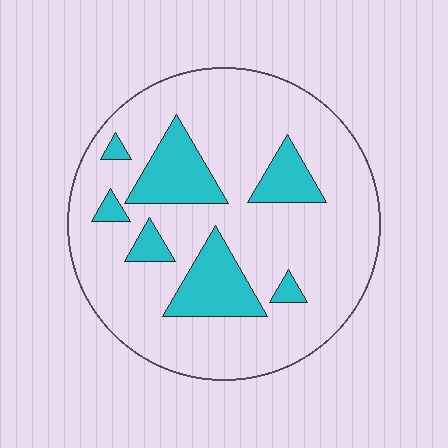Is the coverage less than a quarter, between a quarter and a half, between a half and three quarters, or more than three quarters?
Less than a quarter.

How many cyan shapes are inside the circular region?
7.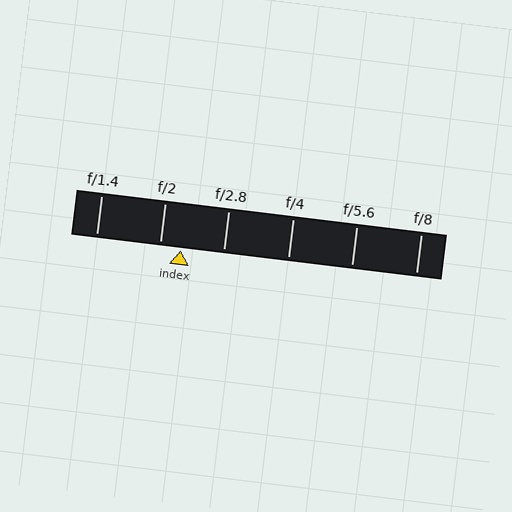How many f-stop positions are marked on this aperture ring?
There are 6 f-stop positions marked.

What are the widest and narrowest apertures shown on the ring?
The widest aperture shown is f/1.4 and the narrowest is f/8.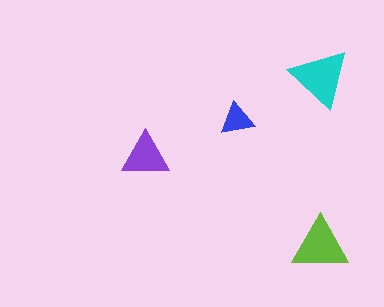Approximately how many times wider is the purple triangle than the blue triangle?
About 1.5 times wider.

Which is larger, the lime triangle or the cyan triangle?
The cyan one.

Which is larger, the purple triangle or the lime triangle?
The lime one.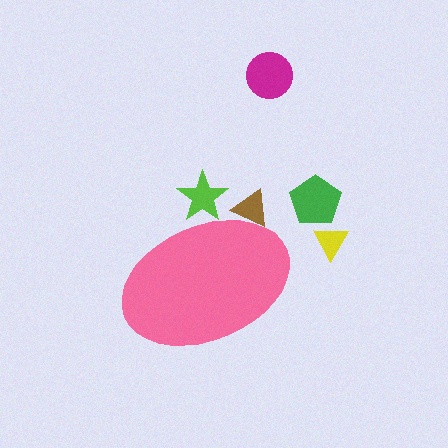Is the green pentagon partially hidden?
No, the green pentagon is fully visible.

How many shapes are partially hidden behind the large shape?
2 shapes are partially hidden.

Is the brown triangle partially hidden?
Yes, the brown triangle is partially hidden behind the pink ellipse.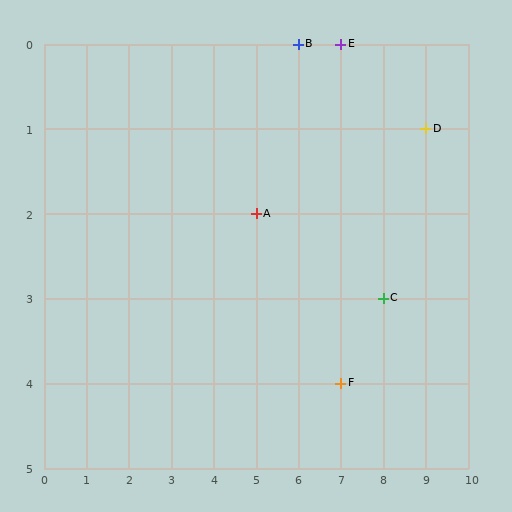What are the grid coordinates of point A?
Point A is at grid coordinates (5, 2).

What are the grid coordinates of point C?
Point C is at grid coordinates (8, 3).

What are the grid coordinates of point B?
Point B is at grid coordinates (6, 0).